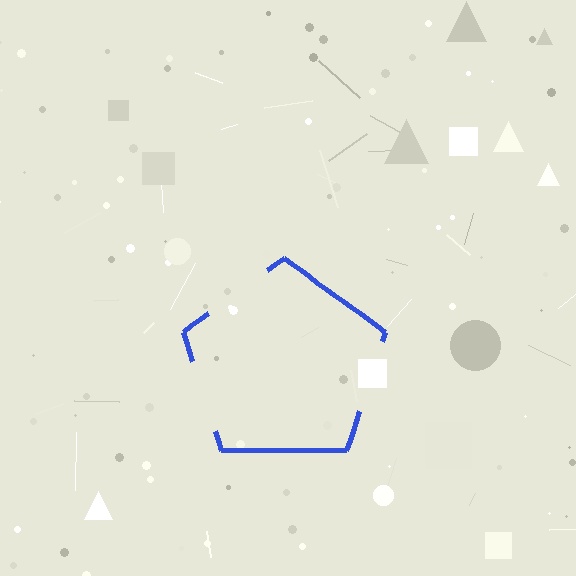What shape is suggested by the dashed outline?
The dashed outline suggests a pentagon.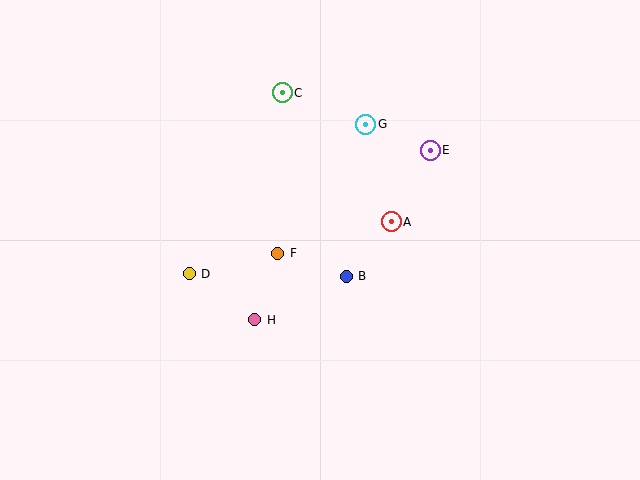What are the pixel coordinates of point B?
Point B is at (346, 276).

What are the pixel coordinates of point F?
Point F is at (278, 253).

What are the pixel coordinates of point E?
Point E is at (430, 150).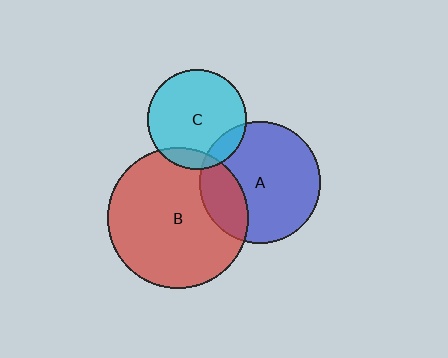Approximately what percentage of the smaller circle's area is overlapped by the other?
Approximately 10%.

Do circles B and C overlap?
Yes.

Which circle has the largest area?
Circle B (red).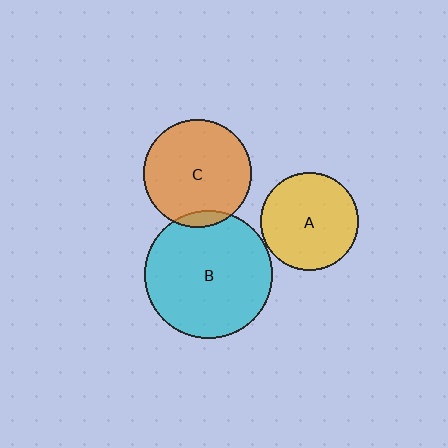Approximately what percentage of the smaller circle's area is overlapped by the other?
Approximately 5%.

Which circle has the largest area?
Circle B (cyan).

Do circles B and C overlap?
Yes.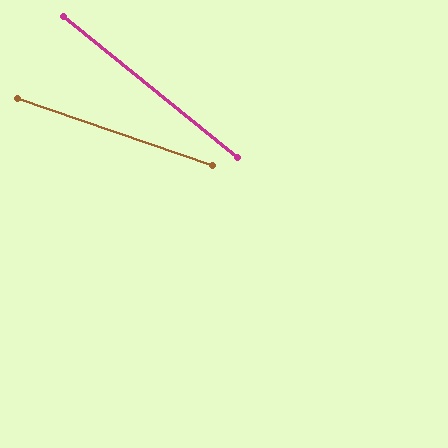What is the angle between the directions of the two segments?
Approximately 20 degrees.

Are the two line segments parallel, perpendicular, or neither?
Neither parallel nor perpendicular — they differ by about 20°.